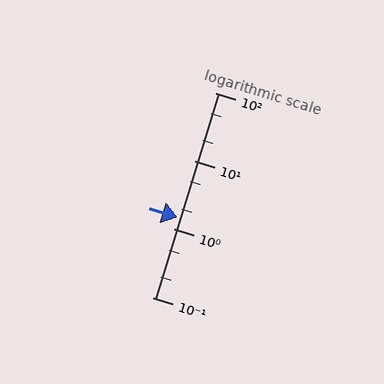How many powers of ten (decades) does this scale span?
The scale spans 3 decades, from 0.1 to 100.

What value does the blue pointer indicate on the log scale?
The pointer indicates approximately 1.5.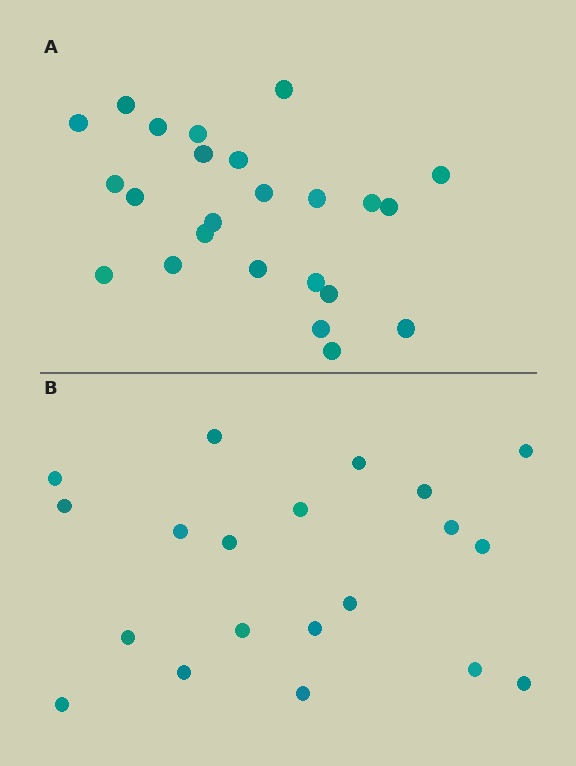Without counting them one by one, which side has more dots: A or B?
Region A (the top region) has more dots.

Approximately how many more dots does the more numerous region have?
Region A has about 4 more dots than region B.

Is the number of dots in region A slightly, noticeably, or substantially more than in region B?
Region A has only slightly more — the two regions are fairly close. The ratio is roughly 1.2 to 1.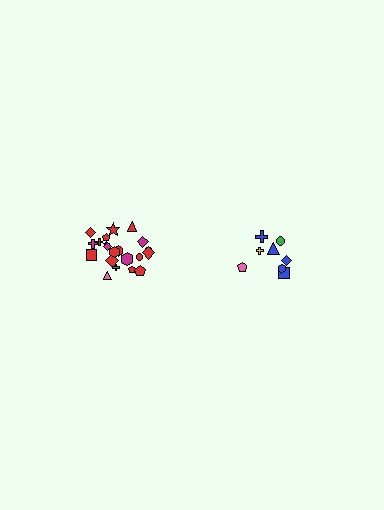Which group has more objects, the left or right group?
The left group.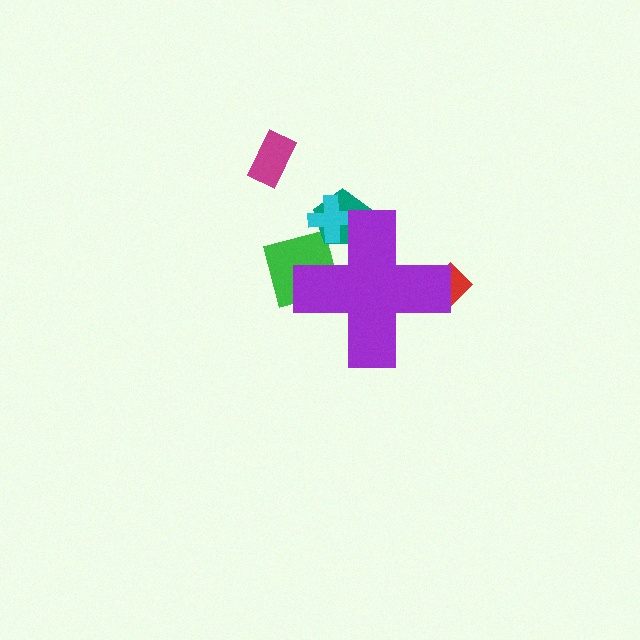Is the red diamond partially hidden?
Yes, the red diamond is partially hidden behind the purple cross.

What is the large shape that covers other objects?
A purple cross.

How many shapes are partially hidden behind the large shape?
4 shapes are partially hidden.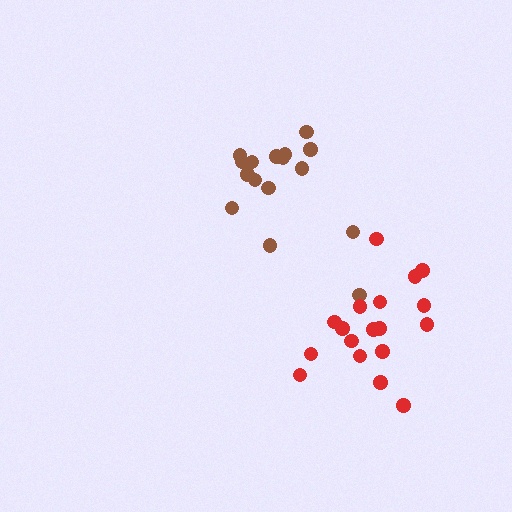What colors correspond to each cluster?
The clusters are colored: brown, red.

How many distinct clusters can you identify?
There are 2 distinct clusters.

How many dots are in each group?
Group 1: 16 dots, Group 2: 18 dots (34 total).